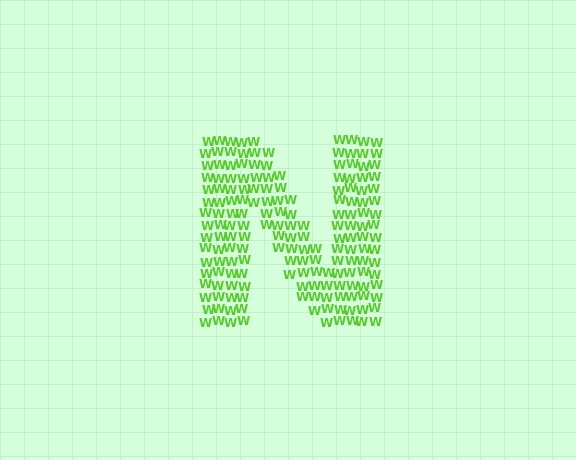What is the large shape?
The large shape is the letter N.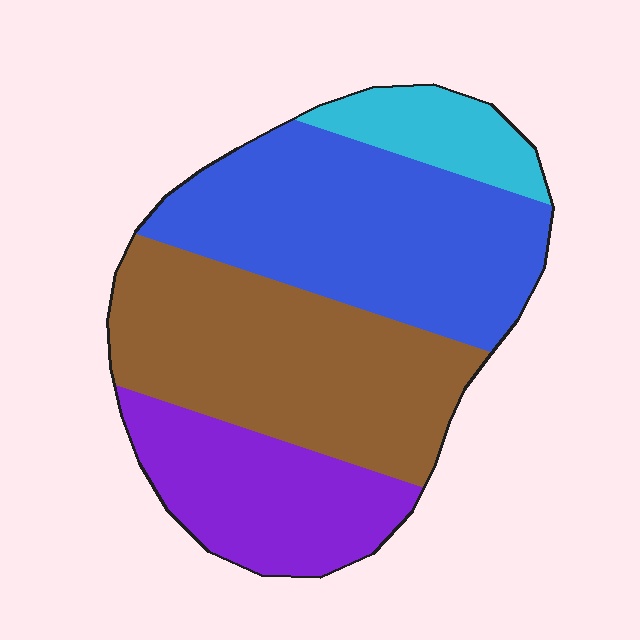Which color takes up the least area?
Cyan, at roughly 10%.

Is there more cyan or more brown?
Brown.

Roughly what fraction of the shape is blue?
Blue takes up about one third (1/3) of the shape.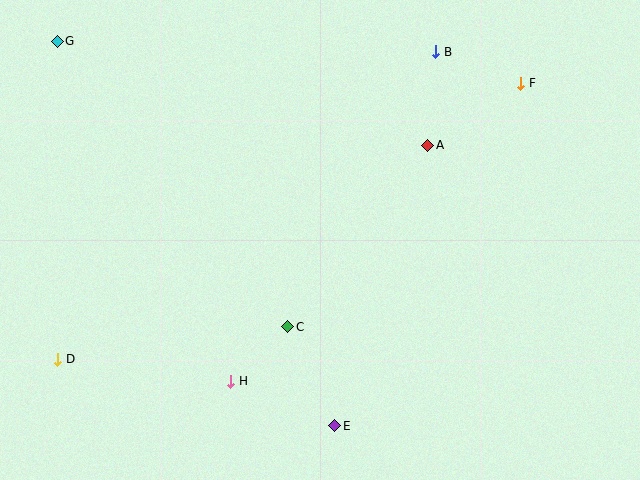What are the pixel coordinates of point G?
Point G is at (57, 41).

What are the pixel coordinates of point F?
Point F is at (521, 83).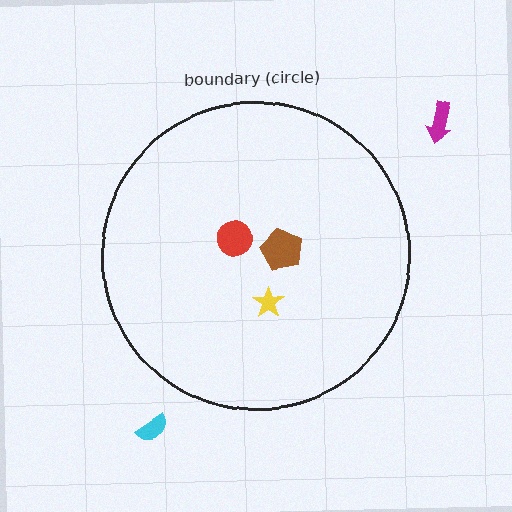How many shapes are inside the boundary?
3 inside, 2 outside.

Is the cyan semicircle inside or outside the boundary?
Outside.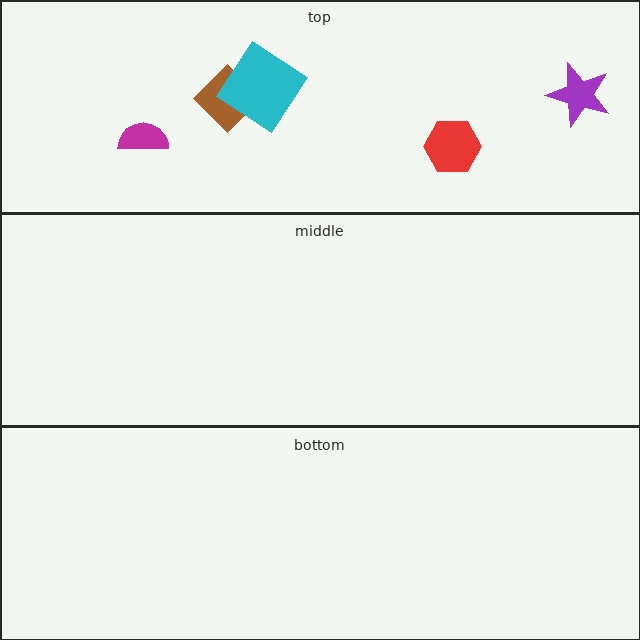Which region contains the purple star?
The top region.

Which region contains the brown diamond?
The top region.